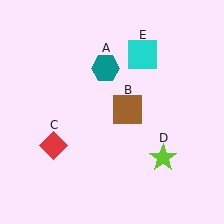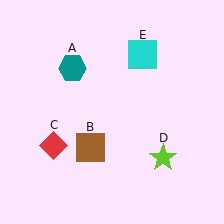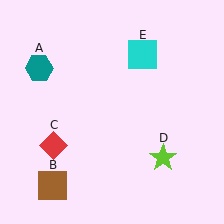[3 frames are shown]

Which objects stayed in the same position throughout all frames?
Red diamond (object C) and lime star (object D) and cyan square (object E) remained stationary.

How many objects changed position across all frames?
2 objects changed position: teal hexagon (object A), brown square (object B).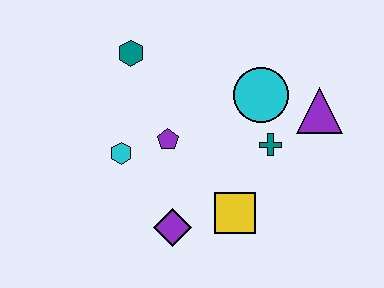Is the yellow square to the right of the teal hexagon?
Yes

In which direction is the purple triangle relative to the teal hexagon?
The purple triangle is to the right of the teal hexagon.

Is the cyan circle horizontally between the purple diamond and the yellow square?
No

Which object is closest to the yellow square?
The purple diamond is closest to the yellow square.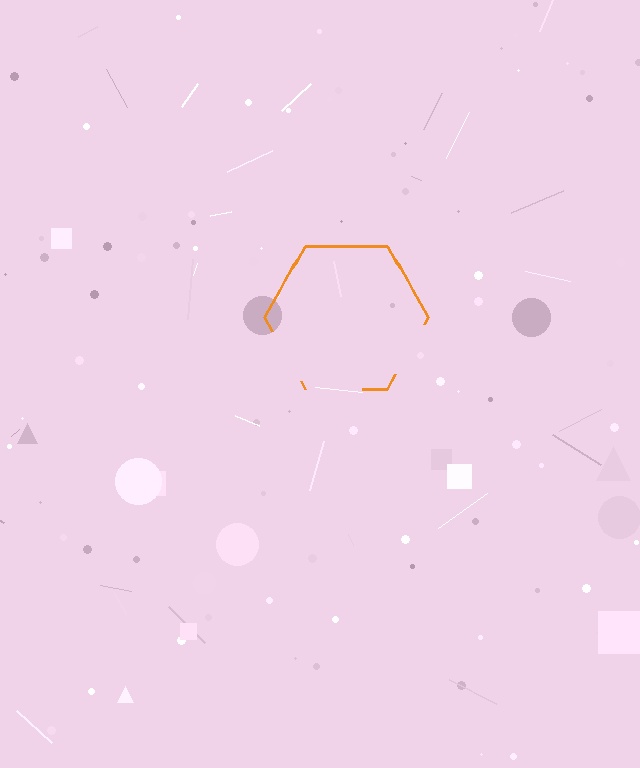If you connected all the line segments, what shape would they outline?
They would outline a hexagon.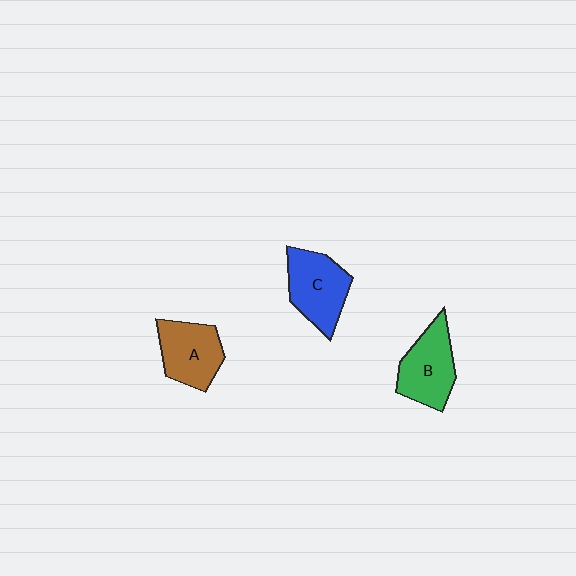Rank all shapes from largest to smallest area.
From largest to smallest: C (blue), B (green), A (brown).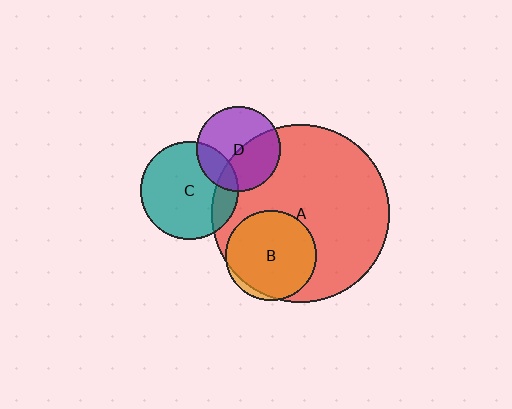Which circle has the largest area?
Circle A (red).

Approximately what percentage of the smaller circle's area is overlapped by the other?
Approximately 45%.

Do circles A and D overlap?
Yes.